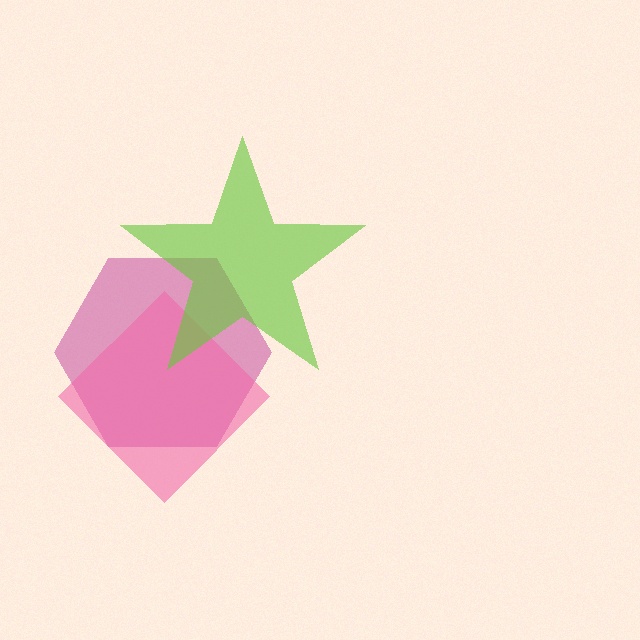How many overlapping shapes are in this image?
There are 3 overlapping shapes in the image.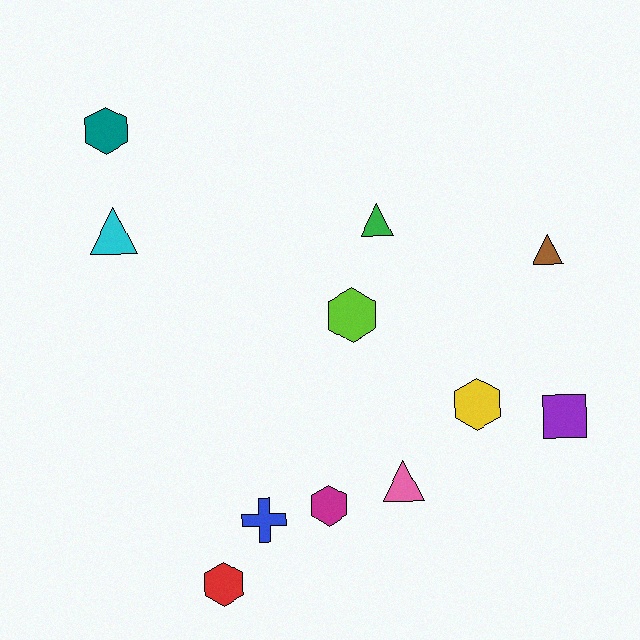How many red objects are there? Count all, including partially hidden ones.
There is 1 red object.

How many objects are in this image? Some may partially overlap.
There are 11 objects.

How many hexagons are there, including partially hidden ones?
There are 5 hexagons.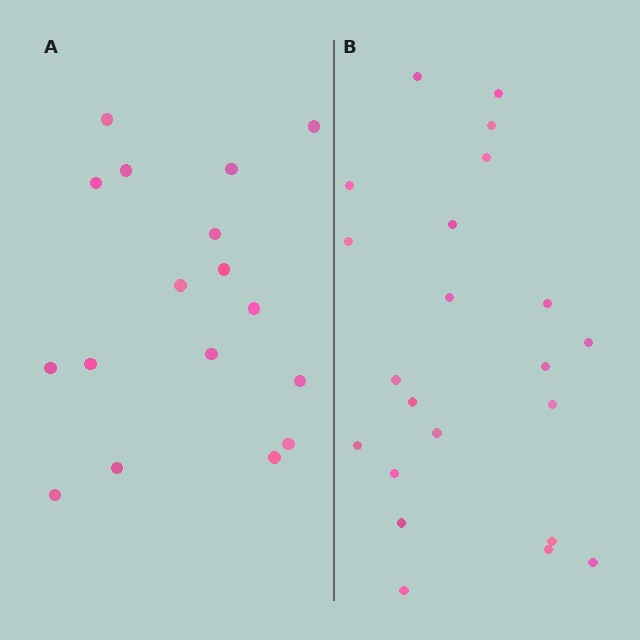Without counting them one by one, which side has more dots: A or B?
Region B (the right region) has more dots.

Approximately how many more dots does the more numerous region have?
Region B has about 5 more dots than region A.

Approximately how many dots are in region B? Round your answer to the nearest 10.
About 20 dots. (The exact count is 22, which rounds to 20.)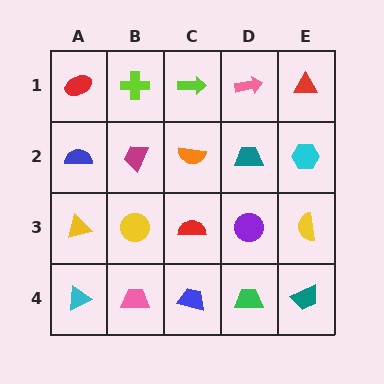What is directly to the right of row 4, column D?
A teal trapezoid.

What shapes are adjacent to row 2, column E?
A red triangle (row 1, column E), a yellow semicircle (row 3, column E), a teal trapezoid (row 2, column D).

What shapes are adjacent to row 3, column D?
A teal trapezoid (row 2, column D), a green trapezoid (row 4, column D), a red semicircle (row 3, column C), a yellow semicircle (row 3, column E).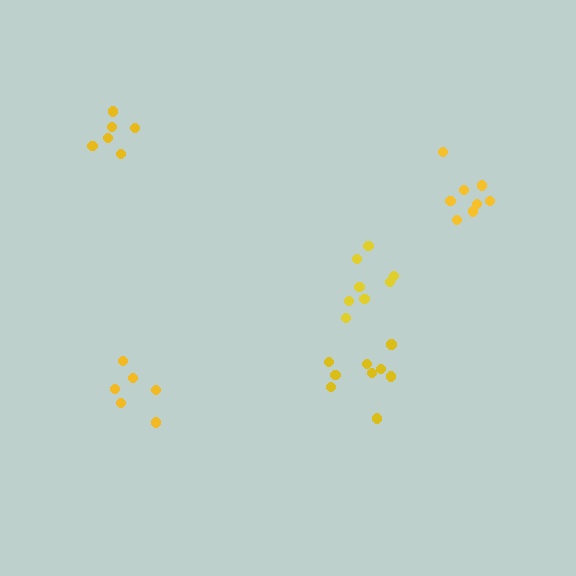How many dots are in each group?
Group 1: 6 dots, Group 2: 6 dots, Group 3: 8 dots, Group 4: 8 dots, Group 5: 9 dots (37 total).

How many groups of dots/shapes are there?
There are 5 groups.